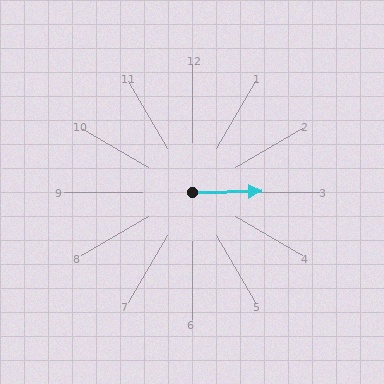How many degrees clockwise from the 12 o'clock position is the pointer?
Approximately 89 degrees.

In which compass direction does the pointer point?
East.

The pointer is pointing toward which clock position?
Roughly 3 o'clock.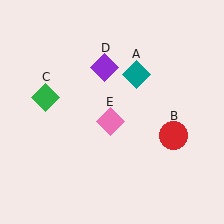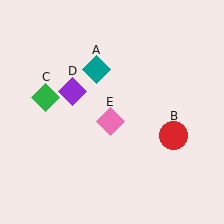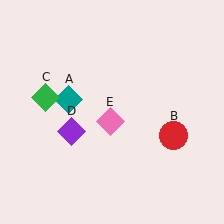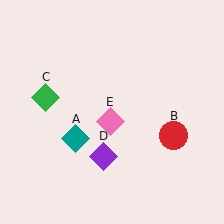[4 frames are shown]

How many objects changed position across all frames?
2 objects changed position: teal diamond (object A), purple diamond (object D).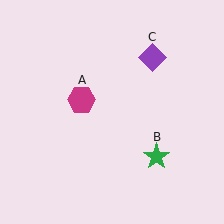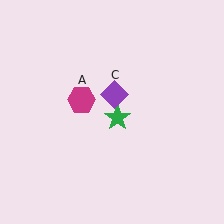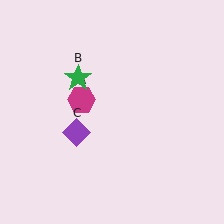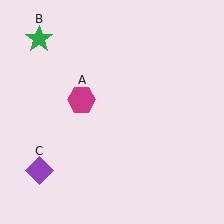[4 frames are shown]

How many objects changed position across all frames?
2 objects changed position: green star (object B), purple diamond (object C).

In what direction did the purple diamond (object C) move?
The purple diamond (object C) moved down and to the left.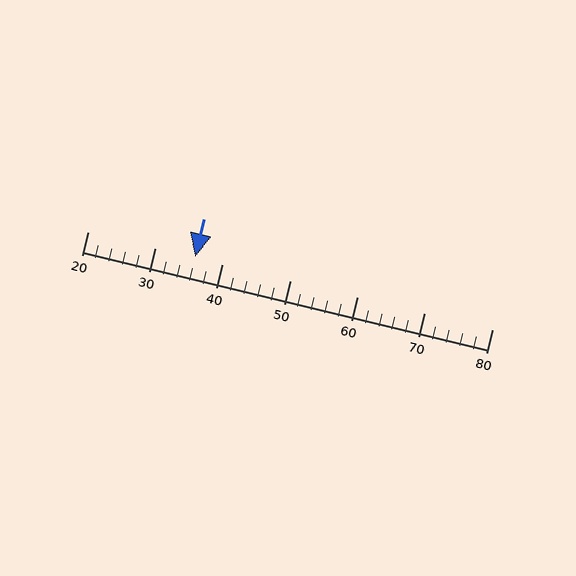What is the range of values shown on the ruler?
The ruler shows values from 20 to 80.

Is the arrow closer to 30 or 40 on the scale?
The arrow is closer to 40.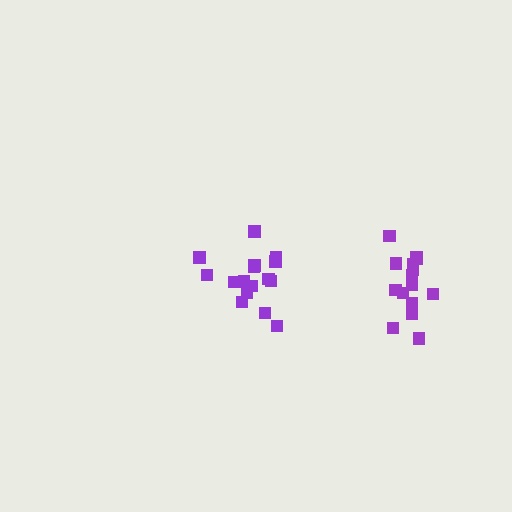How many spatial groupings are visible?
There are 2 spatial groupings.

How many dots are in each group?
Group 1: 16 dots, Group 2: 15 dots (31 total).